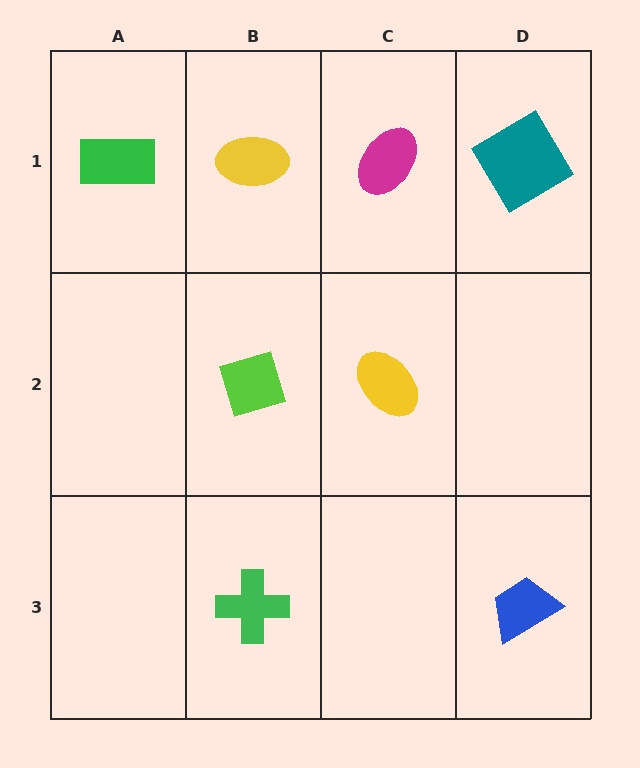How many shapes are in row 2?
2 shapes.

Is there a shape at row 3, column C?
No, that cell is empty.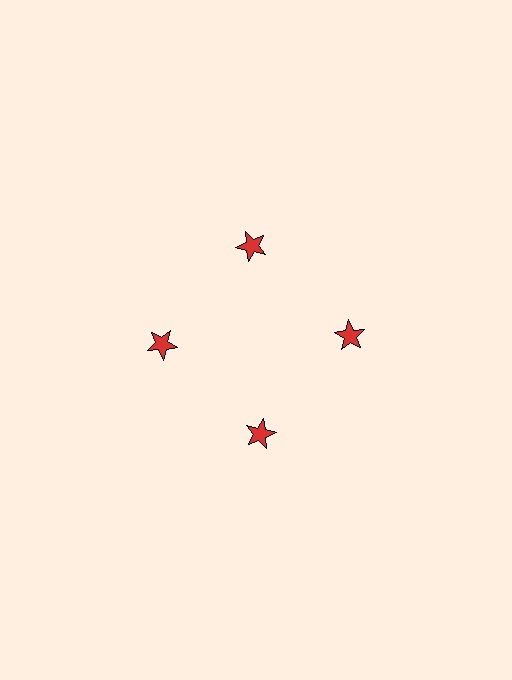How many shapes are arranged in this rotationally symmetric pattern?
There are 4 shapes, arranged in 4 groups of 1.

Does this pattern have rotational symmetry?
Yes, this pattern has 4-fold rotational symmetry. It looks the same after rotating 90 degrees around the center.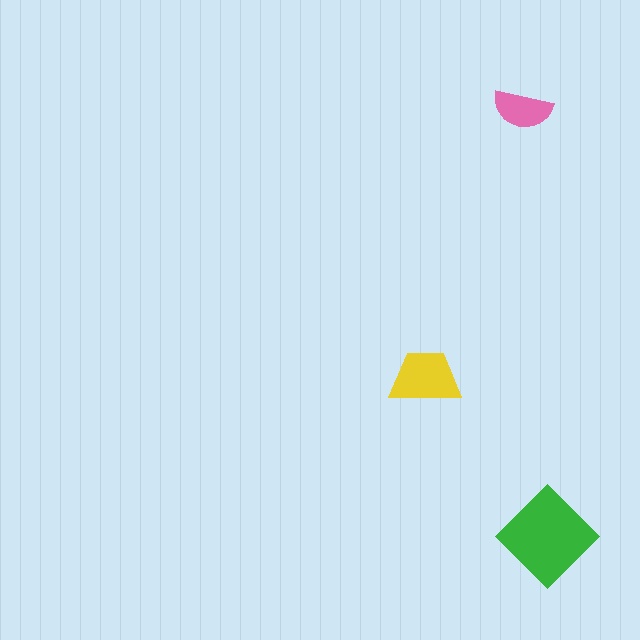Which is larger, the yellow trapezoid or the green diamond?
The green diamond.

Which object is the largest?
The green diamond.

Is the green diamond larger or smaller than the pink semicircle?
Larger.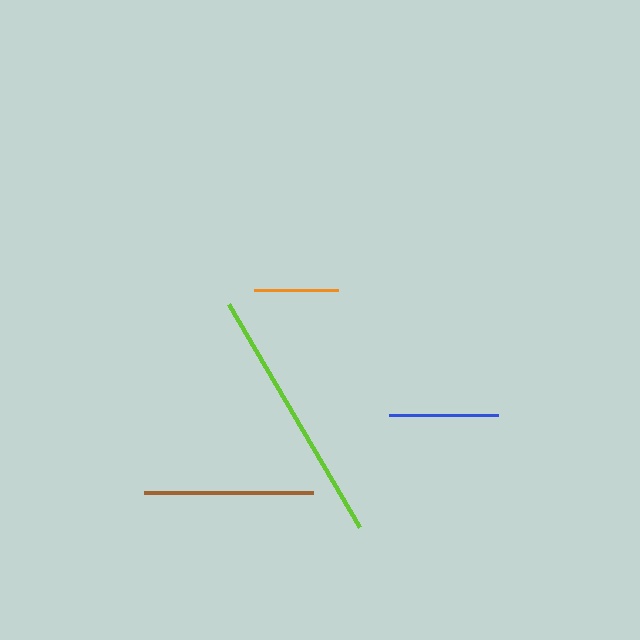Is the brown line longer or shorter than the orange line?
The brown line is longer than the orange line.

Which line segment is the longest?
The lime line is the longest at approximately 259 pixels.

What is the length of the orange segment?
The orange segment is approximately 84 pixels long.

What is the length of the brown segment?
The brown segment is approximately 170 pixels long.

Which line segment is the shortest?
The orange line is the shortest at approximately 84 pixels.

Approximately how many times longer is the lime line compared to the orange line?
The lime line is approximately 3.1 times the length of the orange line.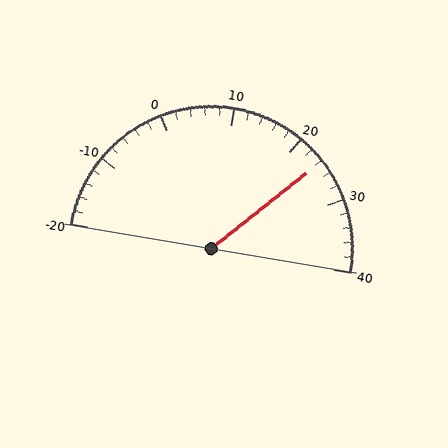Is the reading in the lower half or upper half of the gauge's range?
The reading is in the upper half of the range (-20 to 40).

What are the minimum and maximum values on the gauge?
The gauge ranges from -20 to 40.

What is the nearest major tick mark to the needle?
The nearest major tick mark is 20.